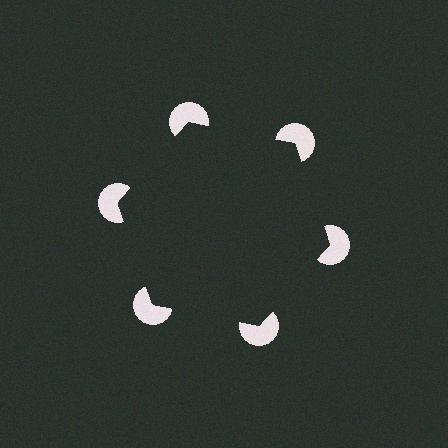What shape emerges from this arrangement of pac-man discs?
An illusory hexagon — its edges are inferred from the aligned wedge cuts in the pac-man discs, not physically drawn.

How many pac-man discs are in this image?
There are 6 — one at each vertex of the illusory hexagon.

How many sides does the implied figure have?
6 sides.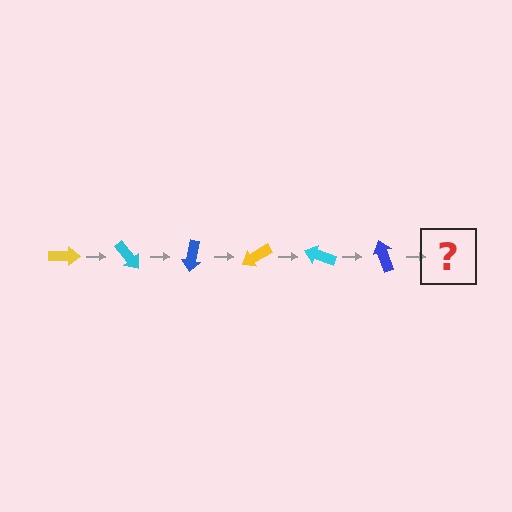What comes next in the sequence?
The next element should be a yellow arrow, rotated 300 degrees from the start.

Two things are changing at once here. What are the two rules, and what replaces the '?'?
The two rules are that it rotates 50 degrees each step and the color cycles through yellow, cyan, and blue. The '?' should be a yellow arrow, rotated 300 degrees from the start.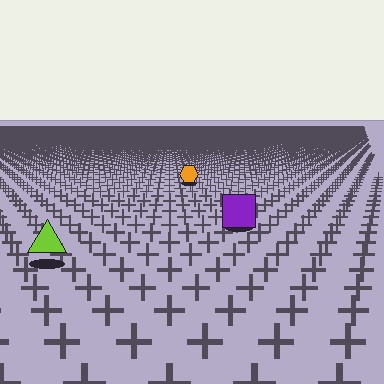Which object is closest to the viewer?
The lime triangle is closest. The texture marks near it are larger and more spread out.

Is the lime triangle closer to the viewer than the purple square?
Yes. The lime triangle is closer — you can tell from the texture gradient: the ground texture is coarser near it.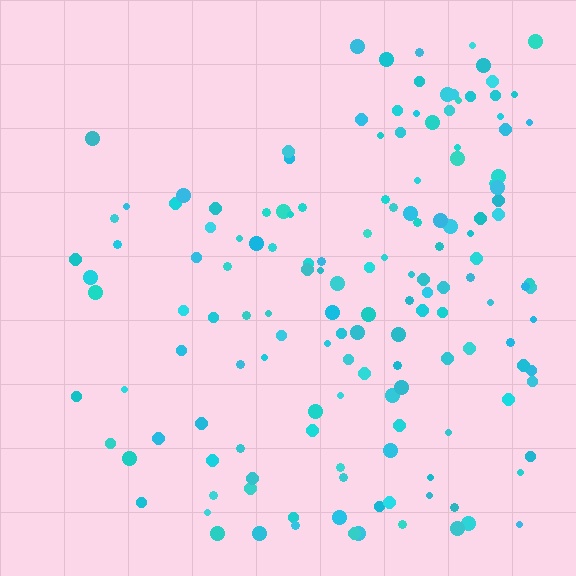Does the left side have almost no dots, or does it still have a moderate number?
Still a moderate number, just noticeably fewer than the right.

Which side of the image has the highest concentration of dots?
The right.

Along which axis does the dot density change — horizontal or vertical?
Horizontal.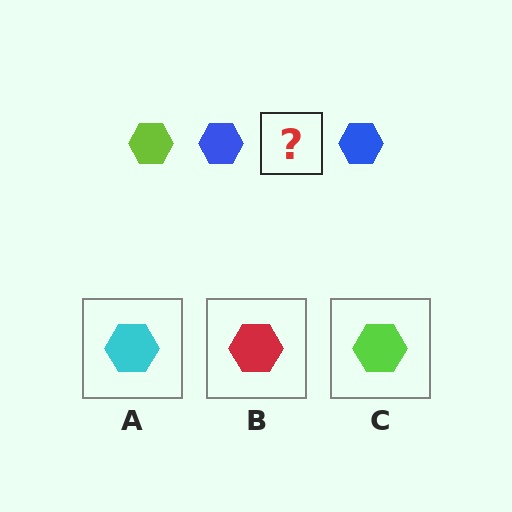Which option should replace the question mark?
Option C.